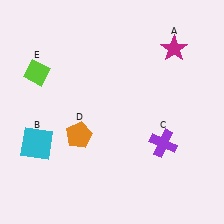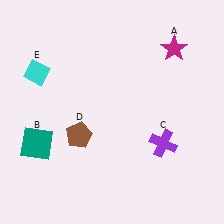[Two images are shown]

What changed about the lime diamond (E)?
In Image 1, E is lime. In Image 2, it changed to cyan.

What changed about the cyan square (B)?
In Image 1, B is cyan. In Image 2, it changed to teal.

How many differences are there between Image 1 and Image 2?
There are 3 differences between the two images.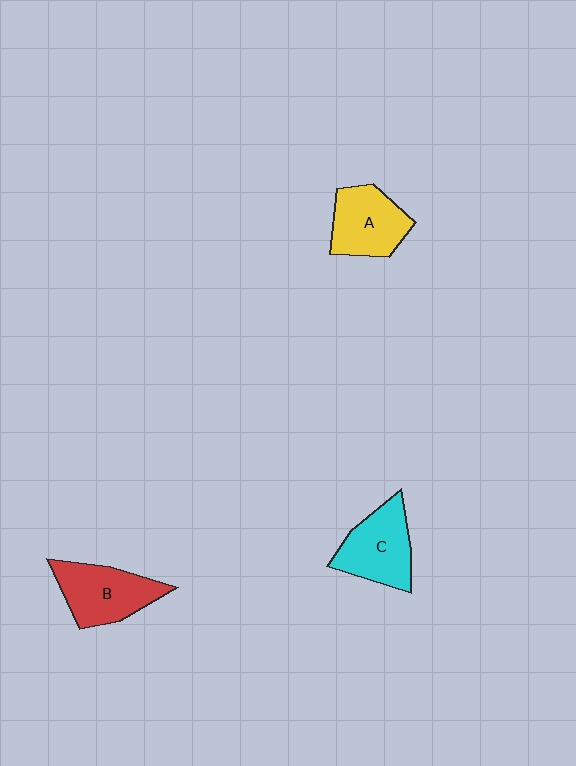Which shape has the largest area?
Shape B (red).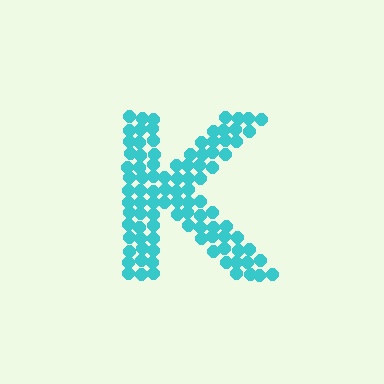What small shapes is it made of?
It is made of small circles.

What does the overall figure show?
The overall figure shows the letter K.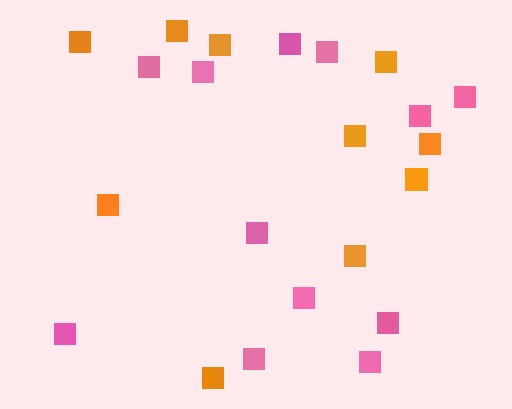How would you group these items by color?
There are 2 groups: one group of pink squares (12) and one group of orange squares (10).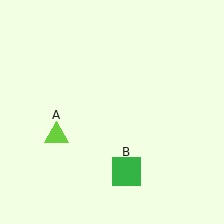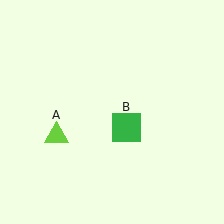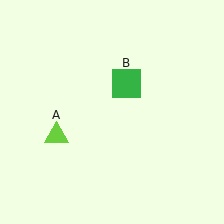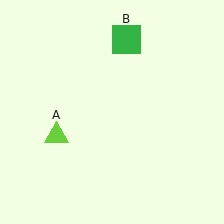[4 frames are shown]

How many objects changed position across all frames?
1 object changed position: green square (object B).